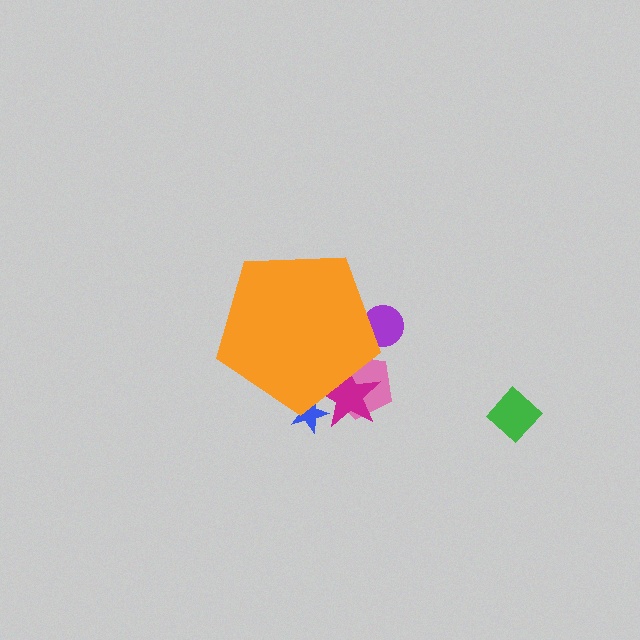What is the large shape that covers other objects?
An orange pentagon.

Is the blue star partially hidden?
Yes, the blue star is partially hidden behind the orange pentagon.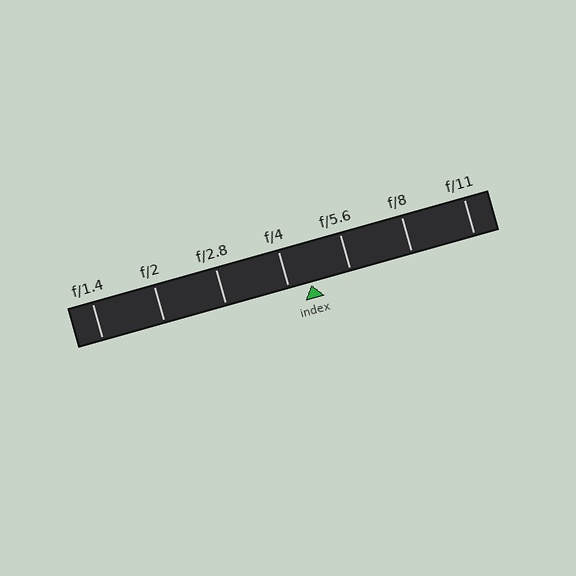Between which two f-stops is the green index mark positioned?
The index mark is between f/4 and f/5.6.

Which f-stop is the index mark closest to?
The index mark is closest to f/4.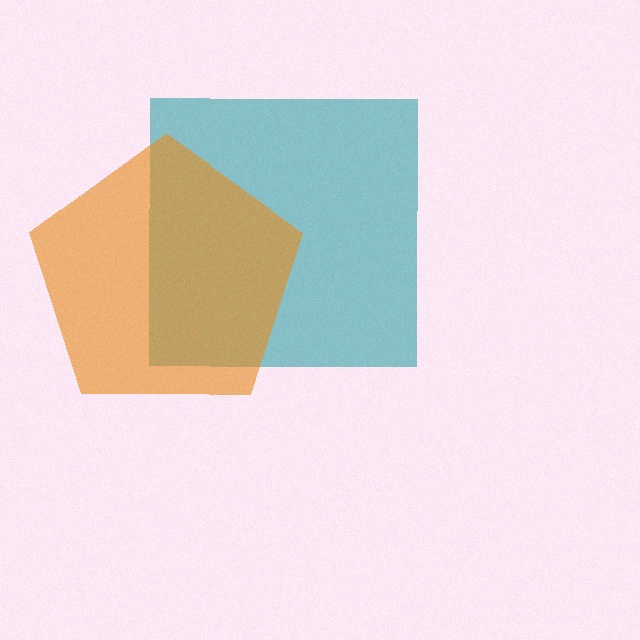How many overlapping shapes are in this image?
There are 2 overlapping shapes in the image.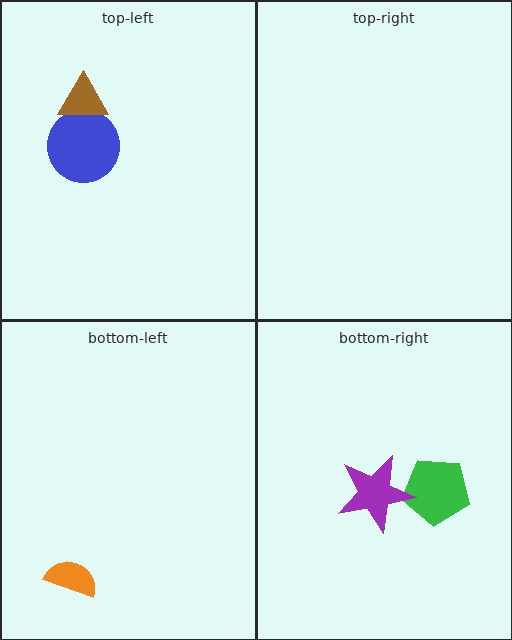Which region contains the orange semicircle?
The bottom-left region.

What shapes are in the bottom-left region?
The orange semicircle.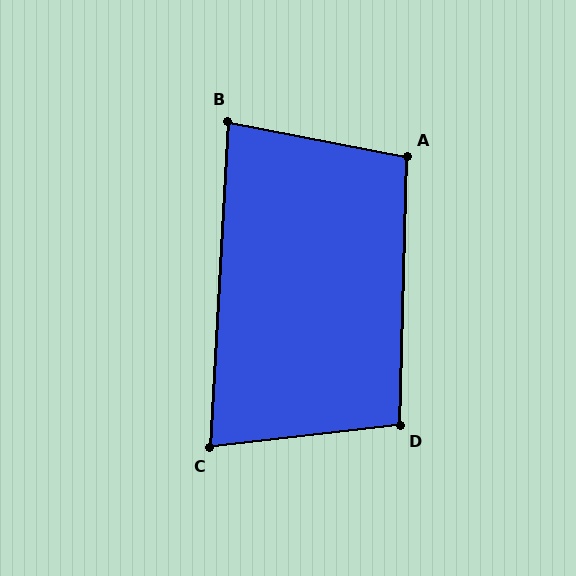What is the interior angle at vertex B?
Approximately 82 degrees (acute).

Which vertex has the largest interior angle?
A, at approximately 100 degrees.